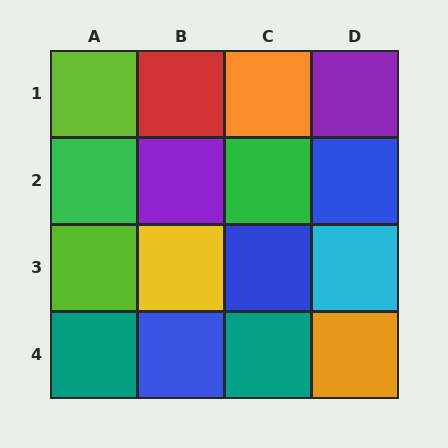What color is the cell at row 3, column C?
Blue.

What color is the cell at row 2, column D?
Blue.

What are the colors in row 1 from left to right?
Lime, red, orange, purple.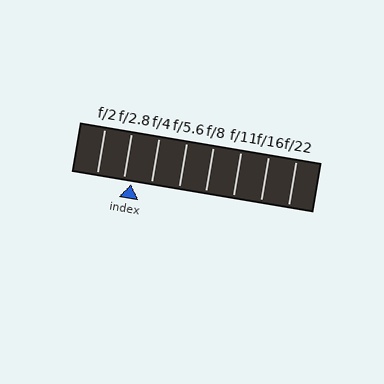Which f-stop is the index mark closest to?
The index mark is closest to f/2.8.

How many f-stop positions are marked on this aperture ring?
There are 8 f-stop positions marked.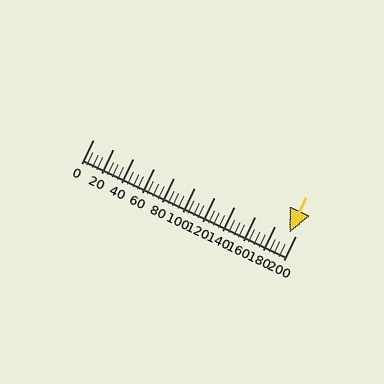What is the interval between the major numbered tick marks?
The major tick marks are spaced 20 units apart.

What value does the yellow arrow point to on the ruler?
The yellow arrow points to approximately 194.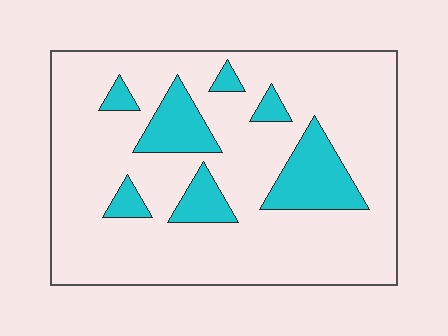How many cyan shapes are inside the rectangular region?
7.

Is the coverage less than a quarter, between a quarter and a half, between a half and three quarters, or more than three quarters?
Less than a quarter.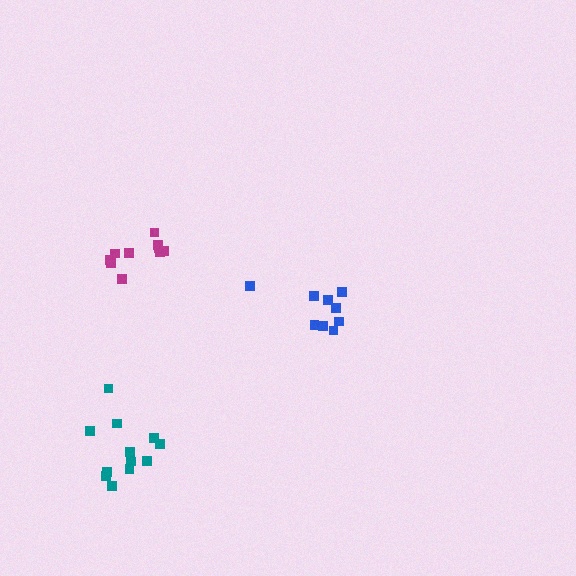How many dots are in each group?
Group 1: 9 dots, Group 2: 12 dots, Group 3: 10 dots (31 total).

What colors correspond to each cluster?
The clusters are colored: blue, teal, magenta.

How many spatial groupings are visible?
There are 3 spatial groupings.